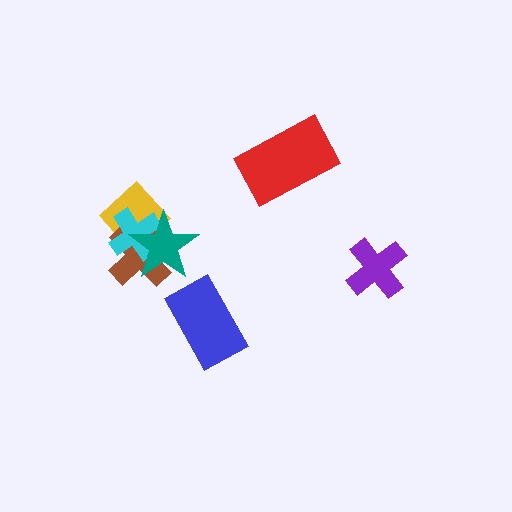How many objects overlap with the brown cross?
3 objects overlap with the brown cross.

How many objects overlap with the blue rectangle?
0 objects overlap with the blue rectangle.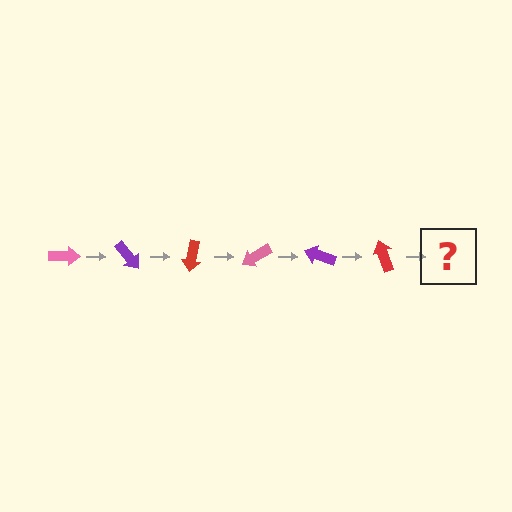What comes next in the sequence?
The next element should be a pink arrow, rotated 300 degrees from the start.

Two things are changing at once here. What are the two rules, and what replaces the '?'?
The two rules are that it rotates 50 degrees each step and the color cycles through pink, purple, and red. The '?' should be a pink arrow, rotated 300 degrees from the start.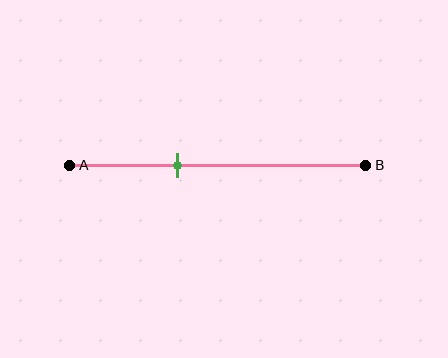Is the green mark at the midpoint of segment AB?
No, the mark is at about 35% from A, not at the 50% midpoint.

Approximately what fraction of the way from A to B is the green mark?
The green mark is approximately 35% of the way from A to B.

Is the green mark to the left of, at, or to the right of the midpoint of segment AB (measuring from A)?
The green mark is to the left of the midpoint of segment AB.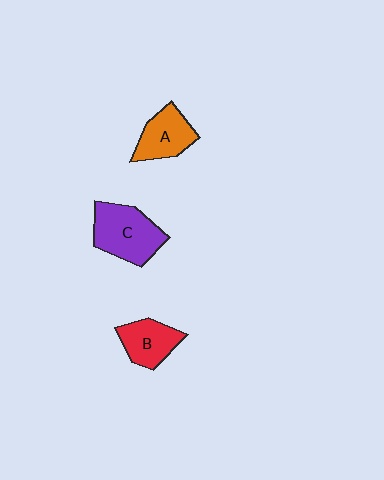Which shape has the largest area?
Shape C (purple).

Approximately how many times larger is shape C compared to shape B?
Approximately 1.5 times.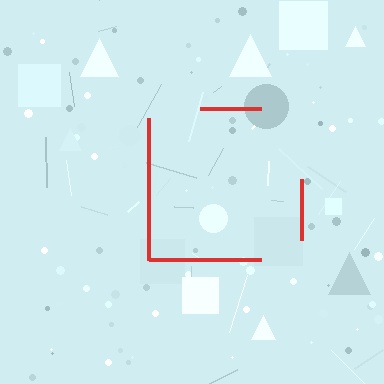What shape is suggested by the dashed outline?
The dashed outline suggests a square.